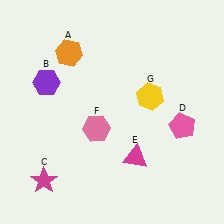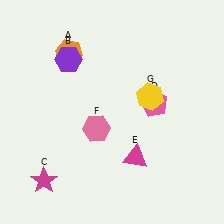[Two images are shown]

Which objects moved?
The objects that moved are: the purple hexagon (B), the pink pentagon (D).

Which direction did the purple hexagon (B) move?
The purple hexagon (B) moved up.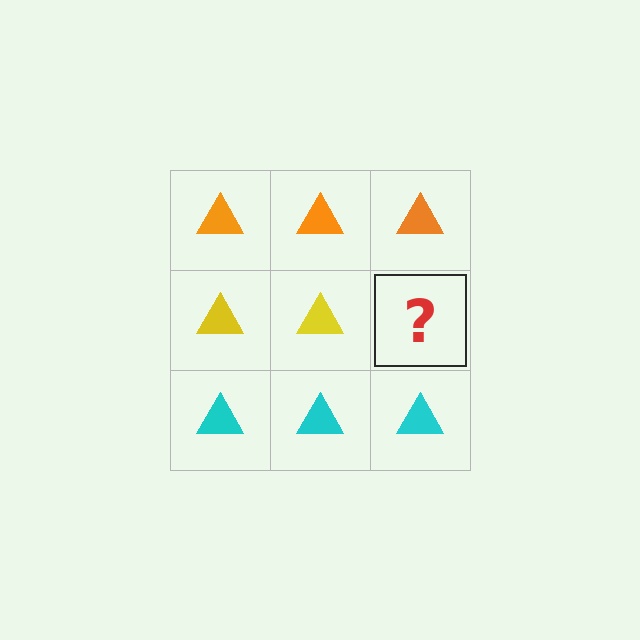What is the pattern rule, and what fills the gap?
The rule is that each row has a consistent color. The gap should be filled with a yellow triangle.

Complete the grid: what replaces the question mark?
The question mark should be replaced with a yellow triangle.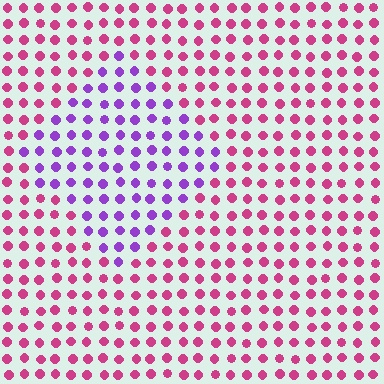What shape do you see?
I see a diamond.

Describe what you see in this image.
The image is filled with small magenta elements in a uniform arrangement. A diamond-shaped region is visible where the elements are tinted to a slightly different hue, forming a subtle color boundary.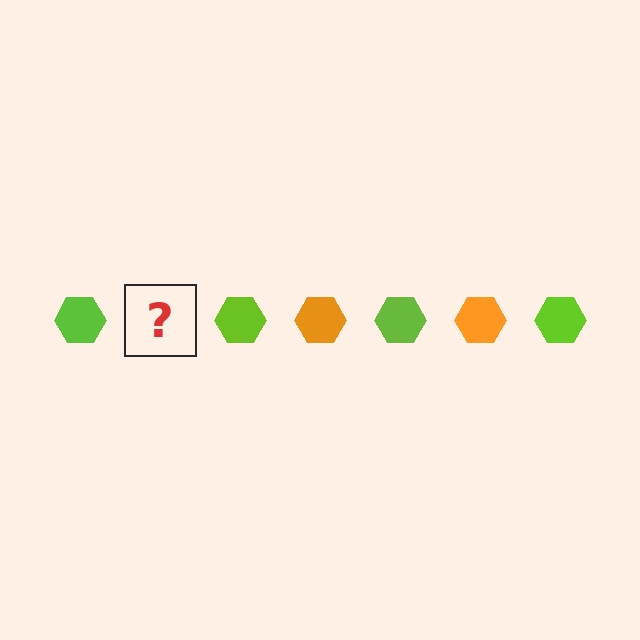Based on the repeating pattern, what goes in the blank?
The blank should be an orange hexagon.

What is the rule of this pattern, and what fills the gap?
The rule is that the pattern cycles through lime, orange hexagons. The gap should be filled with an orange hexagon.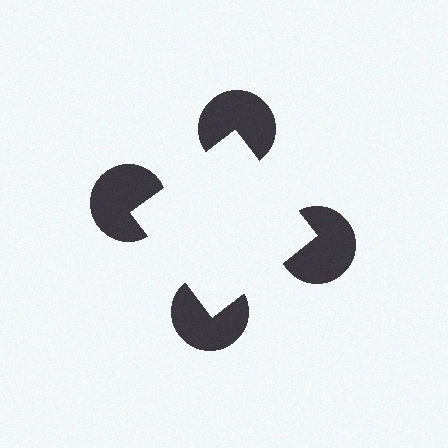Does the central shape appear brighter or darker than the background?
It typically appears slightly brighter than the background, even though no actual brightness change is drawn.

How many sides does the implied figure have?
4 sides.